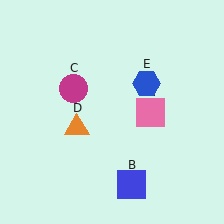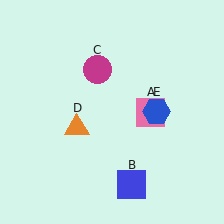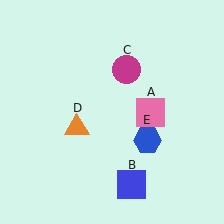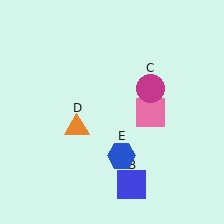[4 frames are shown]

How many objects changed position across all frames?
2 objects changed position: magenta circle (object C), blue hexagon (object E).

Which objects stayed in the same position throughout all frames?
Pink square (object A) and blue square (object B) and orange triangle (object D) remained stationary.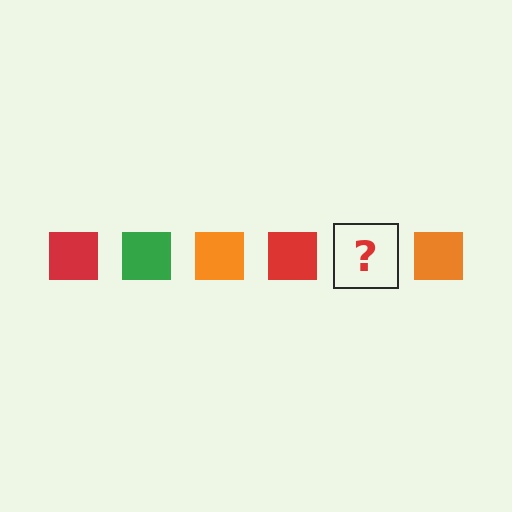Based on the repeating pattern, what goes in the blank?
The blank should be a green square.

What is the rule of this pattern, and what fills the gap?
The rule is that the pattern cycles through red, green, orange squares. The gap should be filled with a green square.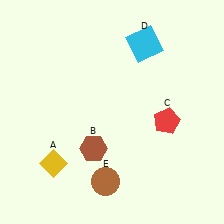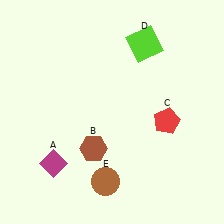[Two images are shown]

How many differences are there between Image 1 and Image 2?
There are 2 differences between the two images.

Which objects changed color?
A changed from yellow to magenta. D changed from cyan to lime.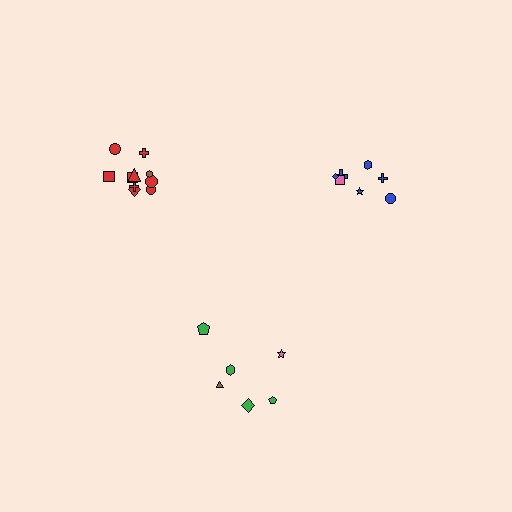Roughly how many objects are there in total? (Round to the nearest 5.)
Roughly 25 objects in total.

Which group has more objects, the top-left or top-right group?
The top-left group.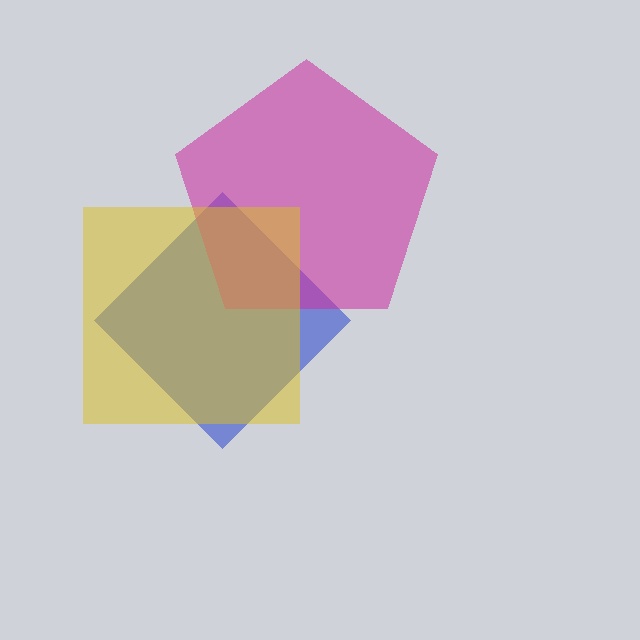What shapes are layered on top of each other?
The layered shapes are: a blue diamond, a magenta pentagon, a yellow square.